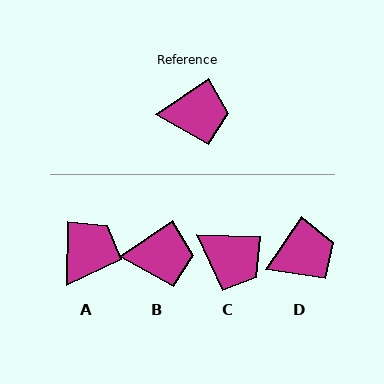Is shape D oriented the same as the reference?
No, it is off by about 22 degrees.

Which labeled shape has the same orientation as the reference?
B.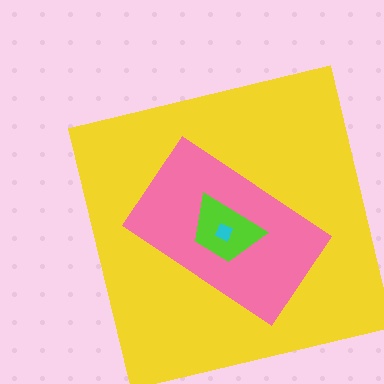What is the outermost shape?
The yellow square.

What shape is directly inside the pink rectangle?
The lime trapezoid.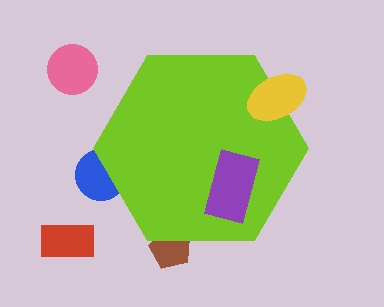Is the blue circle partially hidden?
Yes, the blue circle is partially hidden behind the lime hexagon.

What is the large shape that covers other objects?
A lime hexagon.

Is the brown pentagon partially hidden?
Yes, the brown pentagon is partially hidden behind the lime hexagon.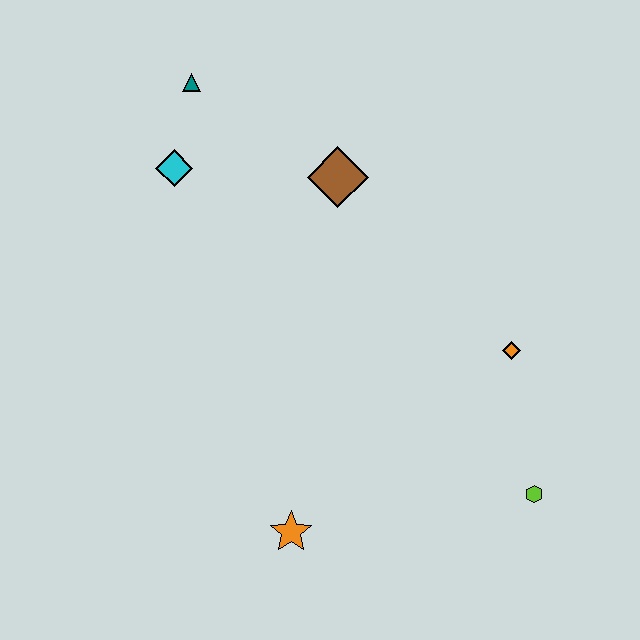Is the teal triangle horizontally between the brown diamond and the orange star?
No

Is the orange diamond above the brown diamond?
No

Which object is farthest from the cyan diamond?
The lime hexagon is farthest from the cyan diamond.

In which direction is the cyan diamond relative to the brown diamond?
The cyan diamond is to the left of the brown diamond.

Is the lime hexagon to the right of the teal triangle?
Yes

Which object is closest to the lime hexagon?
The orange diamond is closest to the lime hexagon.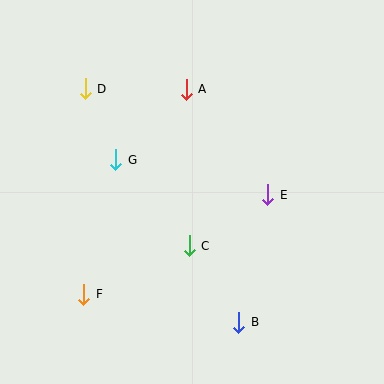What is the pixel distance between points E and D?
The distance between E and D is 211 pixels.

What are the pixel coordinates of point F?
Point F is at (84, 294).